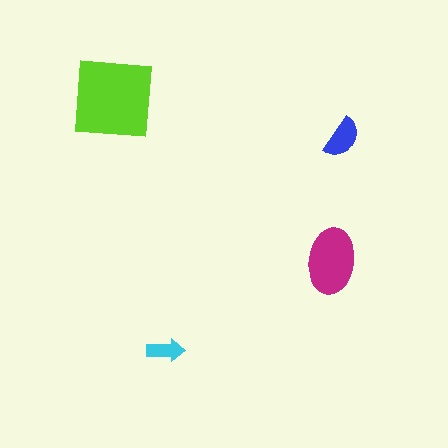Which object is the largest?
The lime square.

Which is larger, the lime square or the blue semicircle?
The lime square.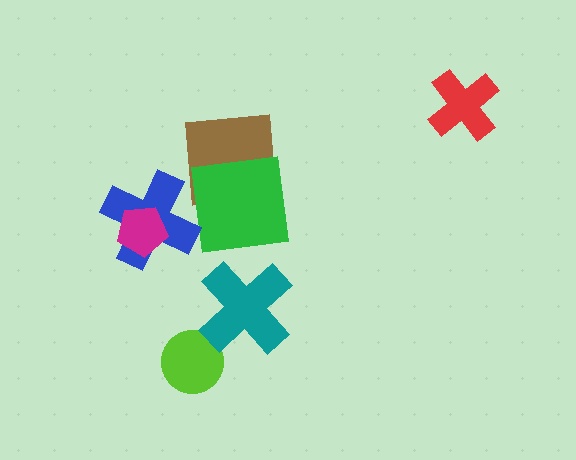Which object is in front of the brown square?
The green square is in front of the brown square.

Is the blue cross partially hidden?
Yes, it is partially covered by another shape.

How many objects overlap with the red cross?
0 objects overlap with the red cross.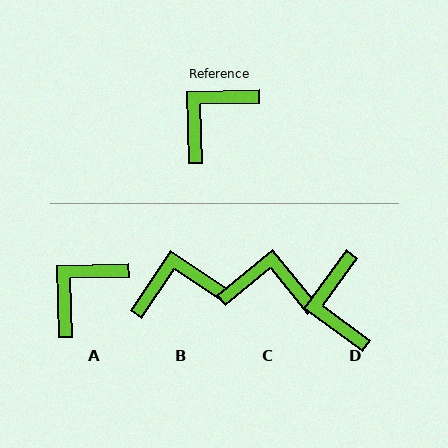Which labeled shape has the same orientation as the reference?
A.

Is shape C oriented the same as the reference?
No, it is off by about 53 degrees.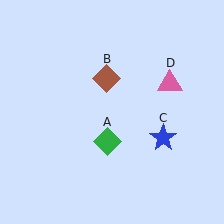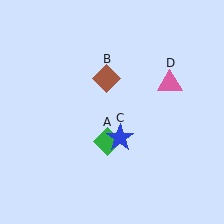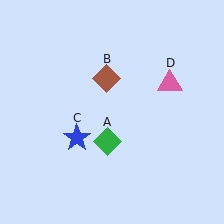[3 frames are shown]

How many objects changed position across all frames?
1 object changed position: blue star (object C).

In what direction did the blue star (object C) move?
The blue star (object C) moved left.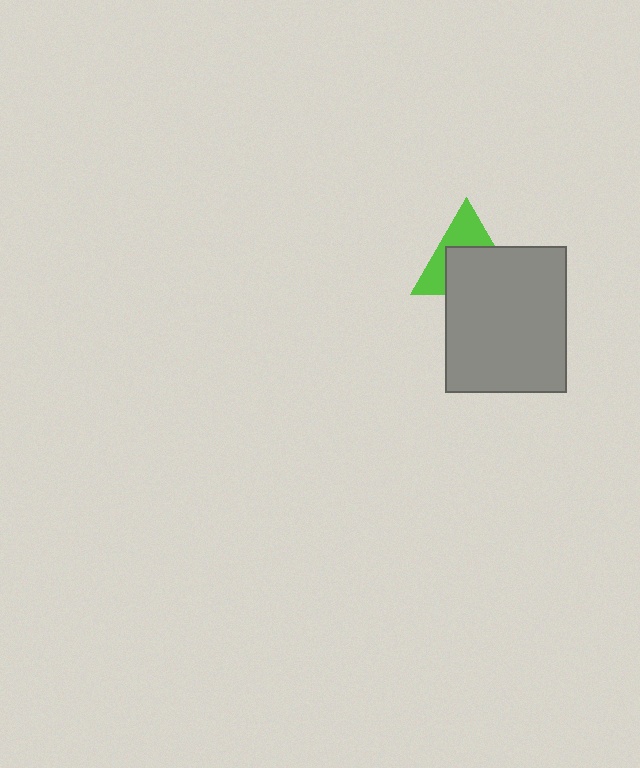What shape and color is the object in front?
The object in front is a gray rectangle.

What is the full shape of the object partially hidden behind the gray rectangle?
The partially hidden object is a lime triangle.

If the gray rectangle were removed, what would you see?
You would see the complete lime triangle.